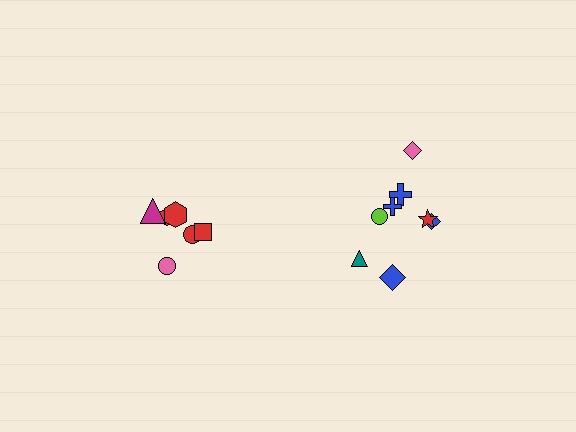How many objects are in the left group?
There are 6 objects.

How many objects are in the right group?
There are 8 objects.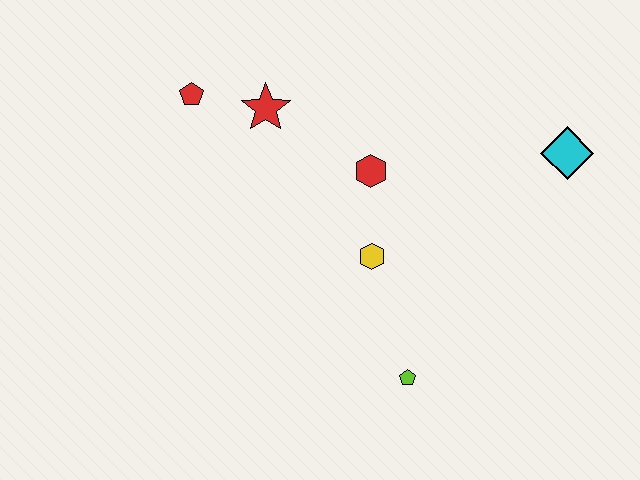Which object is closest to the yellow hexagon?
The red hexagon is closest to the yellow hexagon.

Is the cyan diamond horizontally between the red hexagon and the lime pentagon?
No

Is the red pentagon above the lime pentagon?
Yes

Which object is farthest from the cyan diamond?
The red pentagon is farthest from the cyan diamond.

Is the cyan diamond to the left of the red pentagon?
No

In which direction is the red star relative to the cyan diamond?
The red star is to the left of the cyan diamond.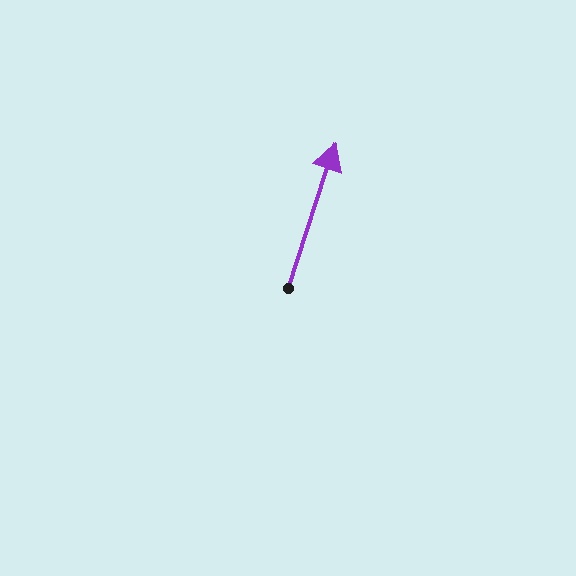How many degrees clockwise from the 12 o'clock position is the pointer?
Approximately 18 degrees.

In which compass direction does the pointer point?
North.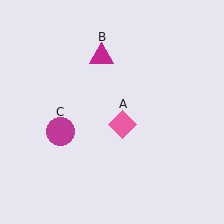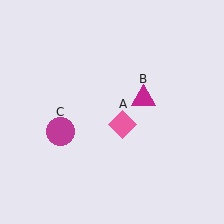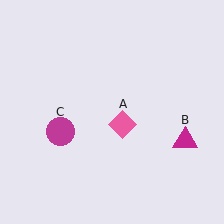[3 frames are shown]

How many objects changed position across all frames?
1 object changed position: magenta triangle (object B).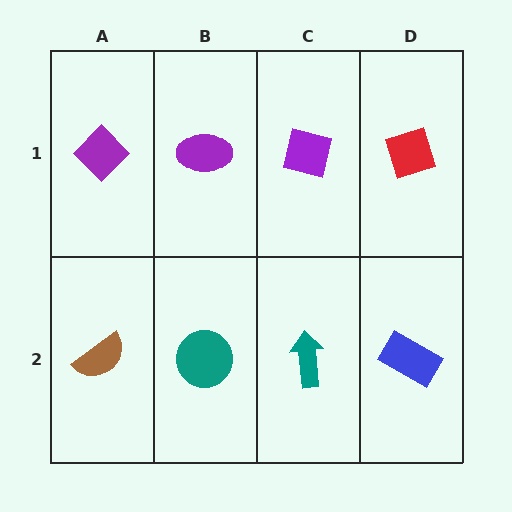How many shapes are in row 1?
4 shapes.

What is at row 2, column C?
A teal arrow.